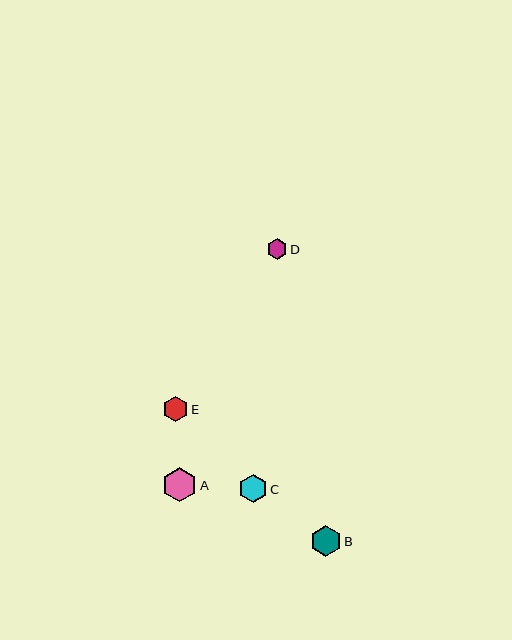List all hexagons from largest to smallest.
From largest to smallest: A, B, C, E, D.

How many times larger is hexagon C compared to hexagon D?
Hexagon C is approximately 1.4 times the size of hexagon D.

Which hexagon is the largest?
Hexagon A is the largest with a size of approximately 34 pixels.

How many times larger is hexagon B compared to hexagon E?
Hexagon B is approximately 1.2 times the size of hexagon E.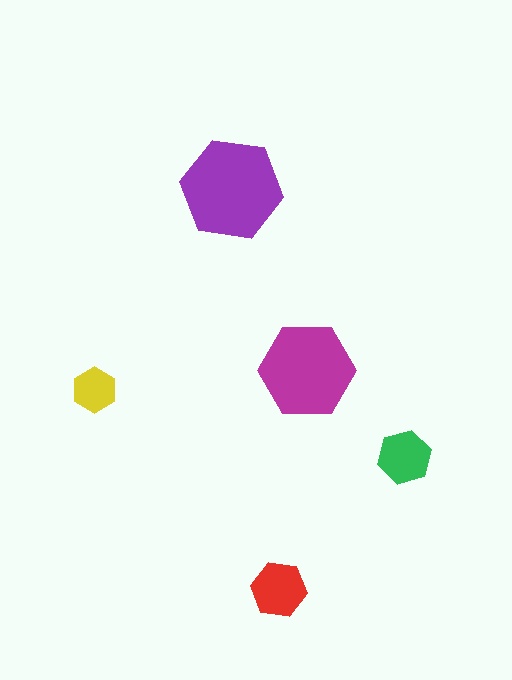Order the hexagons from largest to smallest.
the purple one, the magenta one, the red one, the green one, the yellow one.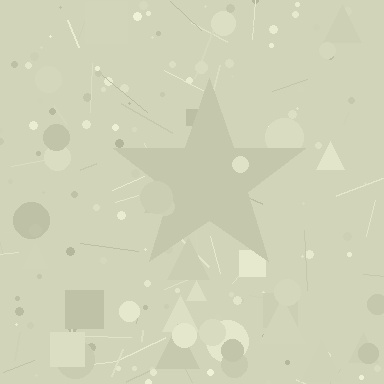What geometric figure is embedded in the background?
A star is embedded in the background.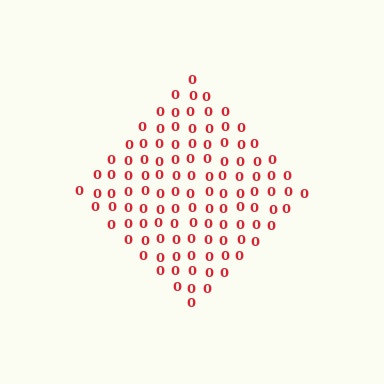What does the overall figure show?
The overall figure shows a diamond.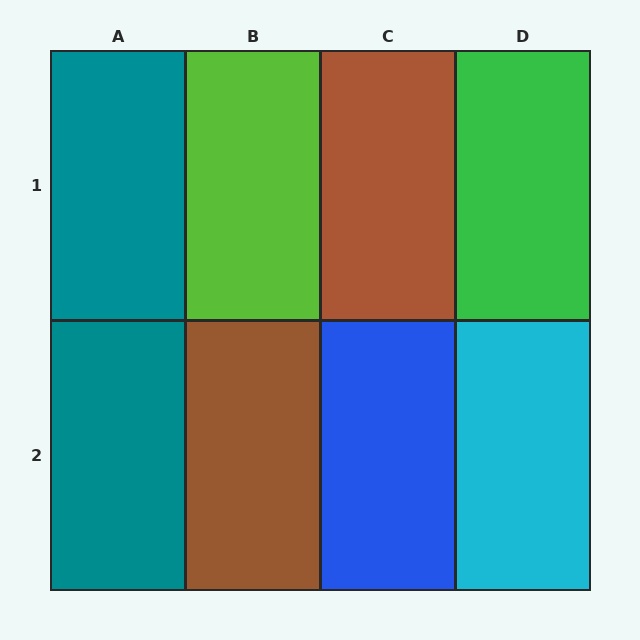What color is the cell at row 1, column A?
Teal.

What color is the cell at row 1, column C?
Brown.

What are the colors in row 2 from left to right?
Teal, brown, blue, cyan.